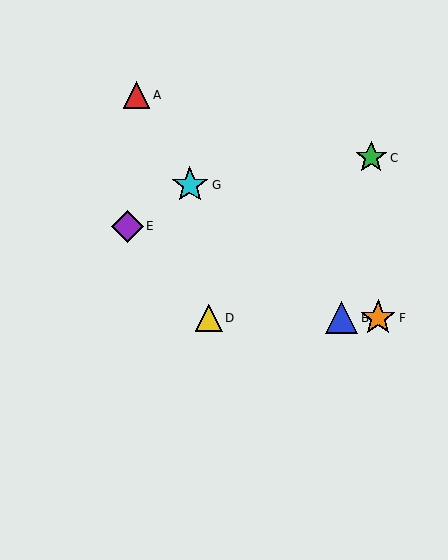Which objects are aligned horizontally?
Objects B, D, F are aligned horizontally.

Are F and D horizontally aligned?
Yes, both are at y≈318.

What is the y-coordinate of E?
Object E is at y≈226.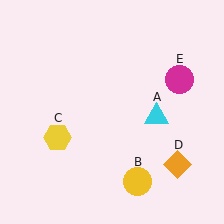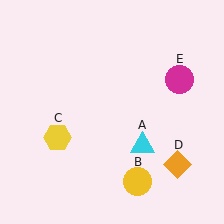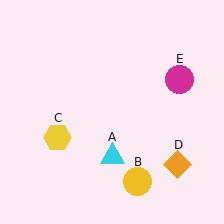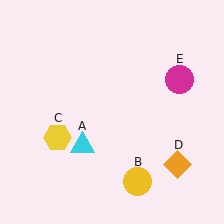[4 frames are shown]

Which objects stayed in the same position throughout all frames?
Yellow circle (object B) and yellow hexagon (object C) and orange diamond (object D) and magenta circle (object E) remained stationary.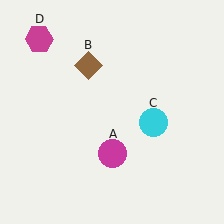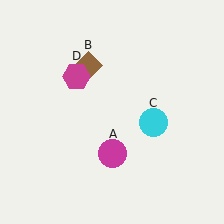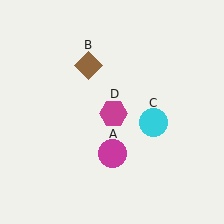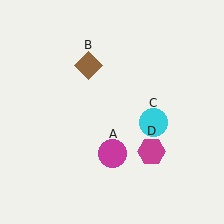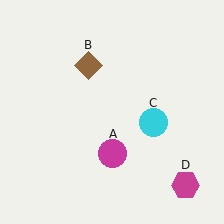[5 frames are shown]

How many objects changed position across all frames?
1 object changed position: magenta hexagon (object D).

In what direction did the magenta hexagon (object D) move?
The magenta hexagon (object D) moved down and to the right.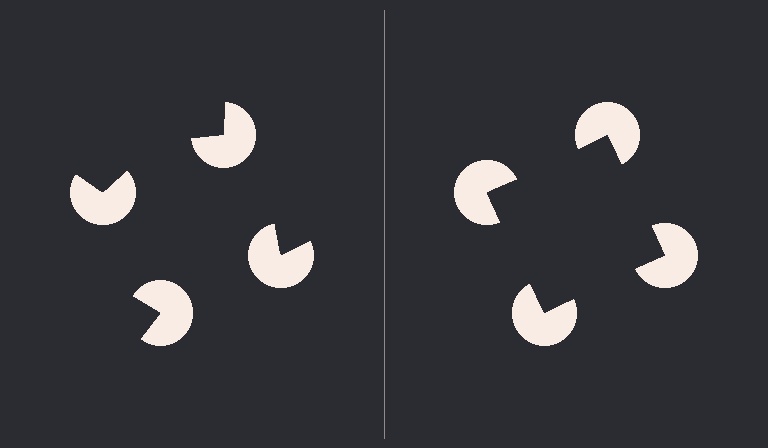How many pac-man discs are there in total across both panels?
8 — 4 on each side.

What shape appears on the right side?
An illusory square.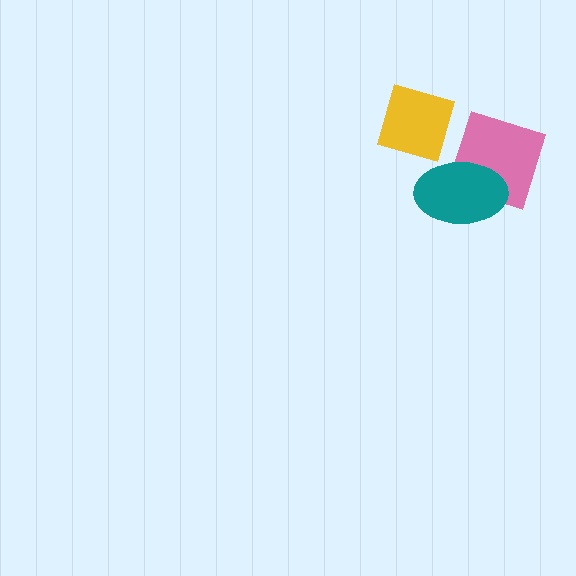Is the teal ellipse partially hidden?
No, no other shape covers it.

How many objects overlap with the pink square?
1 object overlaps with the pink square.